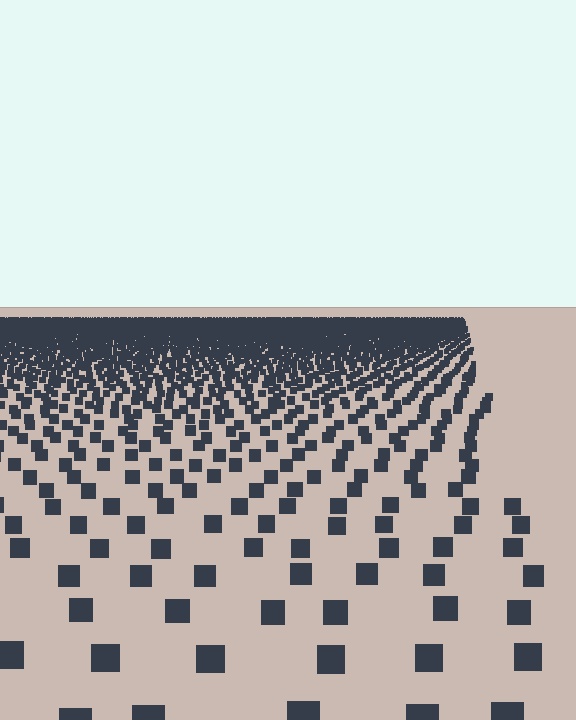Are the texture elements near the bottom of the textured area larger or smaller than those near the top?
Larger. Near the bottom, elements are closer to the viewer and appear at a bigger on-screen size.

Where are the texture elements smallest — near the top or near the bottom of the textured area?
Near the top.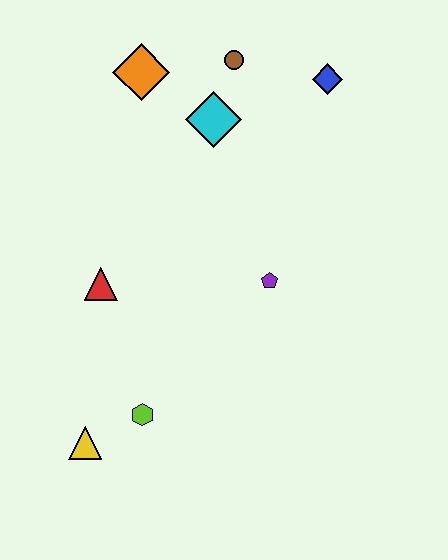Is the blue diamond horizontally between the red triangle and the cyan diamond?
No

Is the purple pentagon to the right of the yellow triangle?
Yes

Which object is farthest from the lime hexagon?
The blue diamond is farthest from the lime hexagon.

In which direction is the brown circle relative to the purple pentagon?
The brown circle is above the purple pentagon.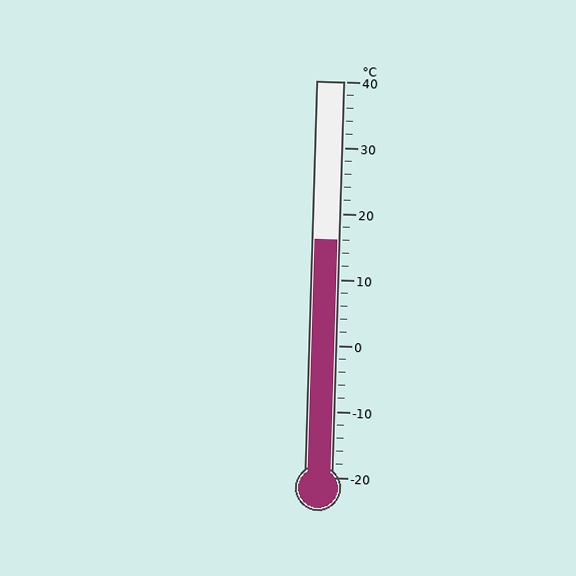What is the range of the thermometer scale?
The thermometer scale ranges from -20°C to 40°C.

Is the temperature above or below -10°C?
The temperature is above -10°C.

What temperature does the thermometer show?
The thermometer shows approximately 16°C.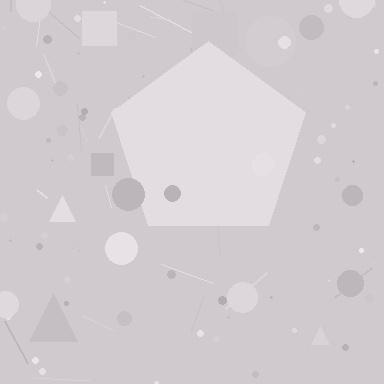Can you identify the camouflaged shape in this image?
The camouflaged shape is a pentagon.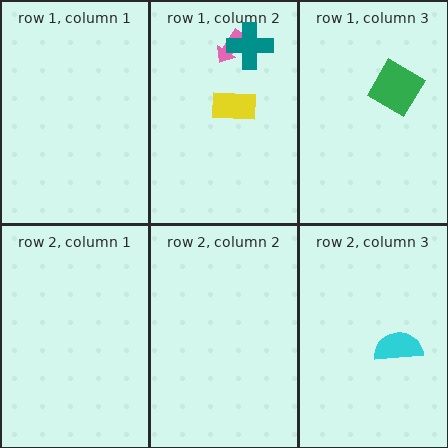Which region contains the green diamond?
The row 1, column 3 region.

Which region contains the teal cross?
The row 1, column 2 region.